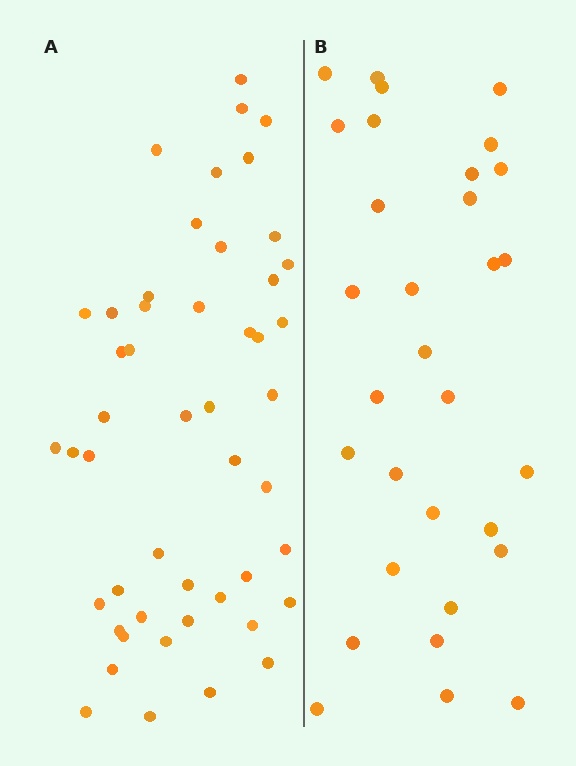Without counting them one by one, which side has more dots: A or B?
Region A (the left region) has more dots.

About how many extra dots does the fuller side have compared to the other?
Region A has approximately 20 more dots than region B.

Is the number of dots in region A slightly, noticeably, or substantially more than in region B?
Region A has substantially more. The ratio is roughly 1.6 to 1.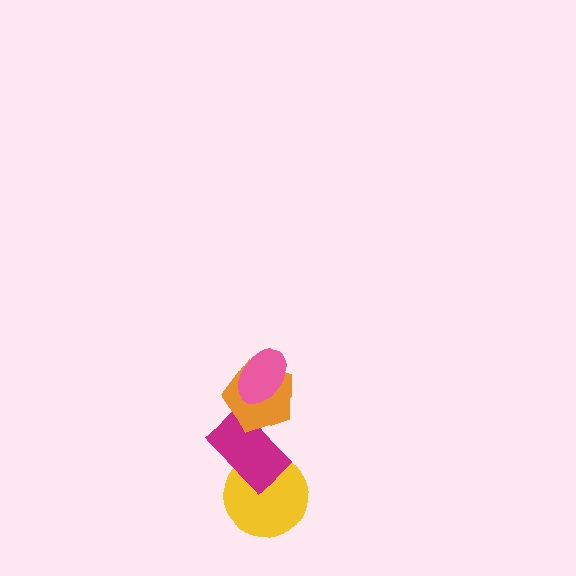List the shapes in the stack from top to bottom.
From top to bottom: the pink ellipse, the orange pentagon, the magenta rectangle, the yellow circle.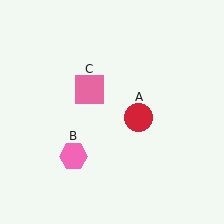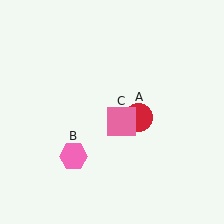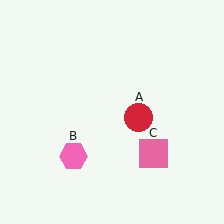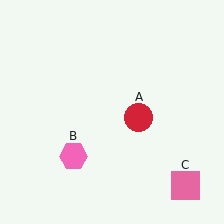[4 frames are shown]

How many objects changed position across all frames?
1 object changed position: pink square (object C).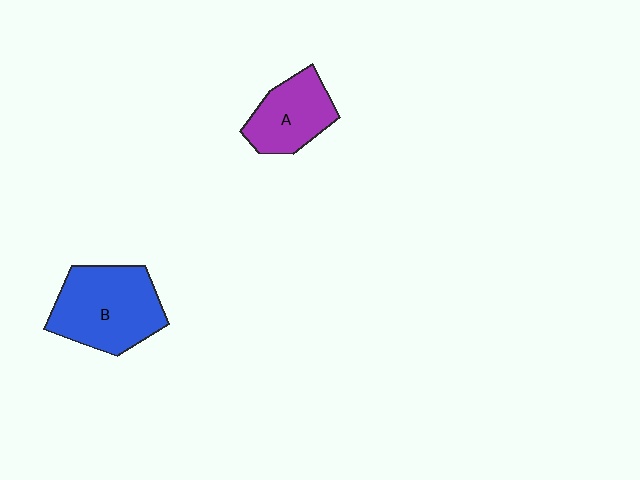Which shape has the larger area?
Shape B (blue).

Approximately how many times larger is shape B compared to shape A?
Approximately 1.5 times.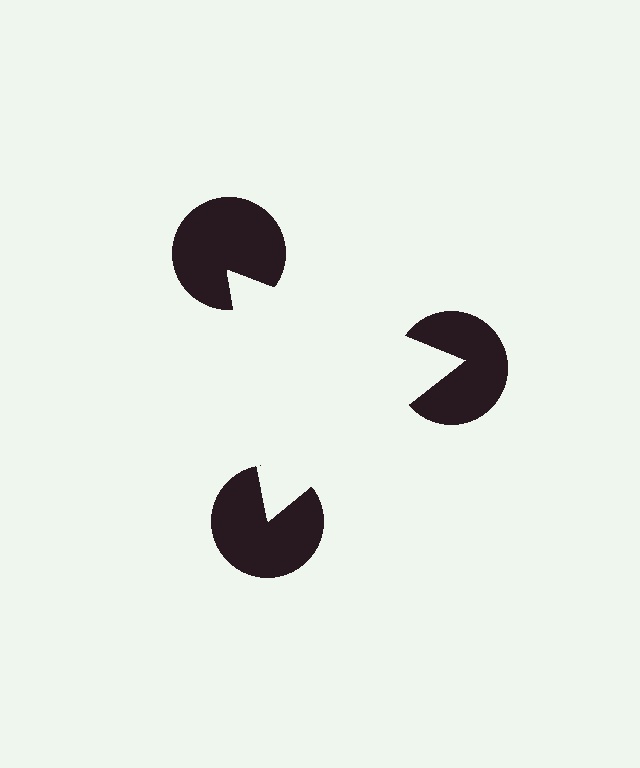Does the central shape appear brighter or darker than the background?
It typically appears slightly brighter than the background, even though no actual brightness change is drawn.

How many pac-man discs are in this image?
There are 3 — one at each vertex of the illusory triangle.